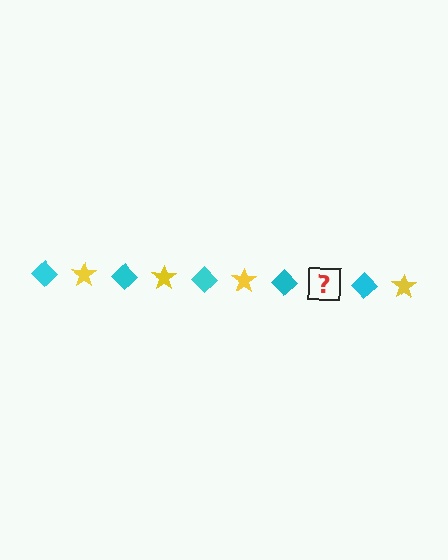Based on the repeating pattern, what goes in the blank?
The blank should be a yellow star.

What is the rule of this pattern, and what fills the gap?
The rule is that the pattern alternates between cyan diamond and yellow star. The gap should be filled with a yellow star.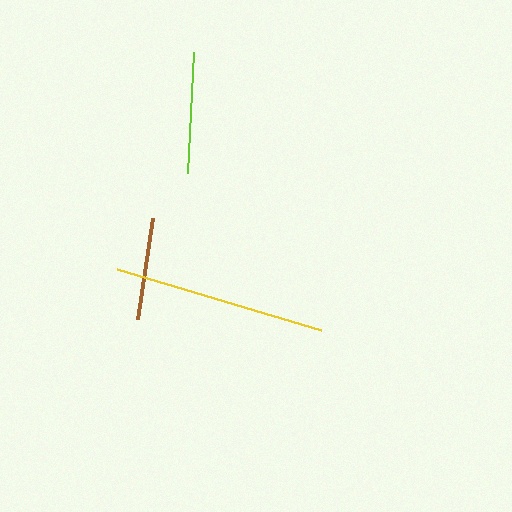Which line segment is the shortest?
The brown line is the shortest at approximately 101 pixels.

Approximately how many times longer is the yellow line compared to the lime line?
The yellow line is approximately 1.8 times the length of the lime line.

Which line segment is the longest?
The yellow line is the longest at approximately 213 pixels.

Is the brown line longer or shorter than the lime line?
The lime line is longer than the brown line.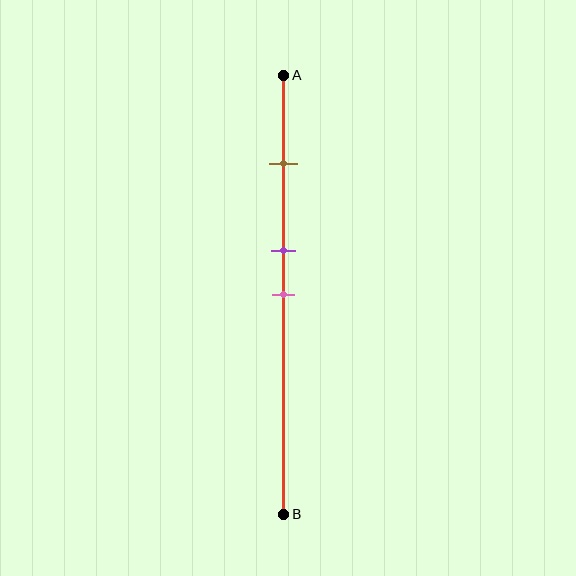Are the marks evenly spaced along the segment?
No, the marks are not evenly spaced.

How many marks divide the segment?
There are 3 marks dividing the segment.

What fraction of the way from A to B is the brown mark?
The brown mark is approximately 20% (0.2) of the way from A to B.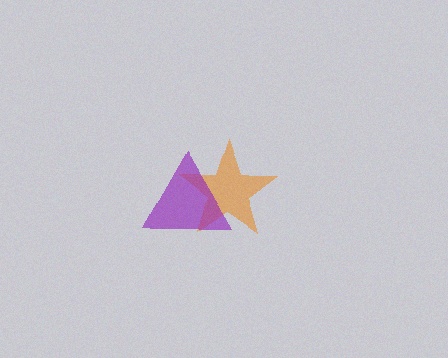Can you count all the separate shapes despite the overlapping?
Yes, there are 2 separate shapes.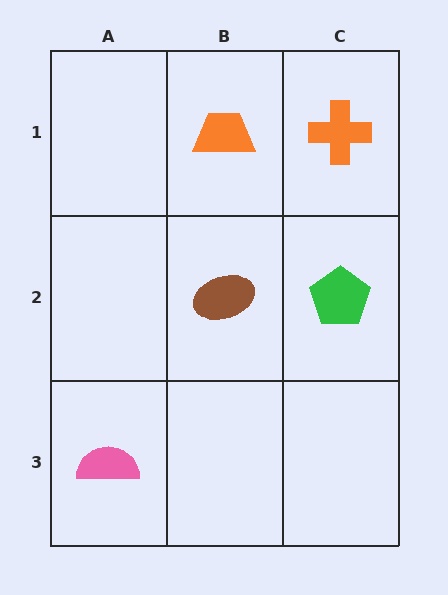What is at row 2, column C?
A green pentagon.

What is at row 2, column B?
A brown ellipse.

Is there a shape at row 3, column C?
No, that cell is empty.